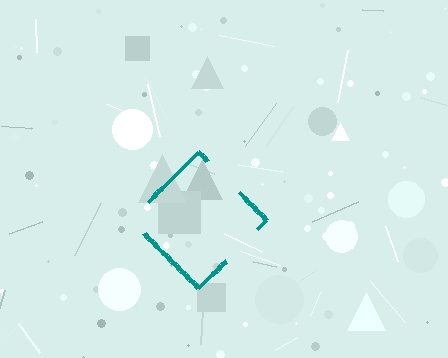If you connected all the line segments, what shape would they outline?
They would outline a diamond.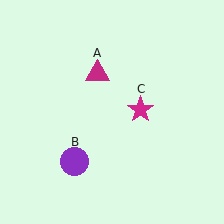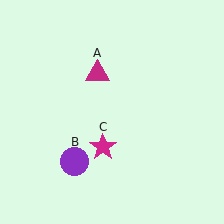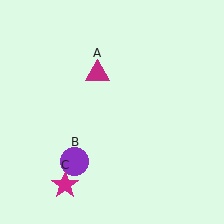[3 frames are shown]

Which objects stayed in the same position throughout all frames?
Magenta triangle (object A) and purple circle (object B) remained stationary.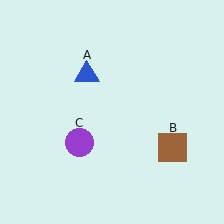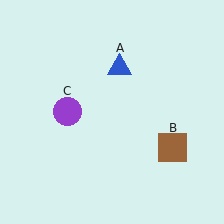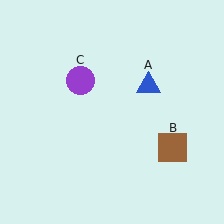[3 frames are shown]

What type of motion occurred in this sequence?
The blue triangle (object A), purple circle (object C) rotated clockwise around the center of the scene.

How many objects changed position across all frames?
2 objects changed position: blue triangle (object A), purple circle (object C).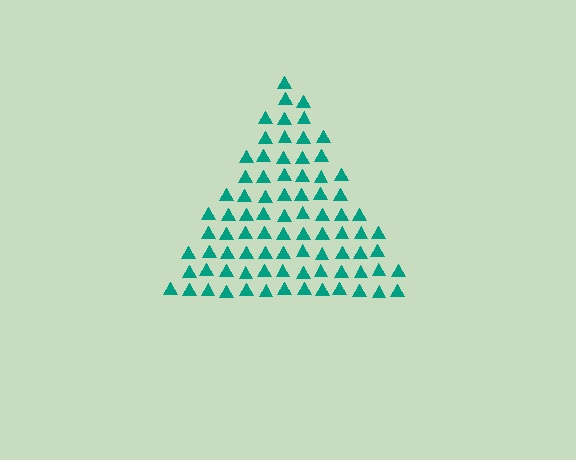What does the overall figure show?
The overall figure shows a triangle.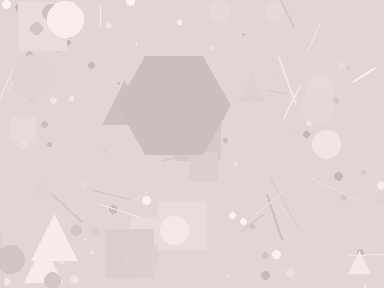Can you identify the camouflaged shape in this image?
The camouflaged shape is a hexagon.